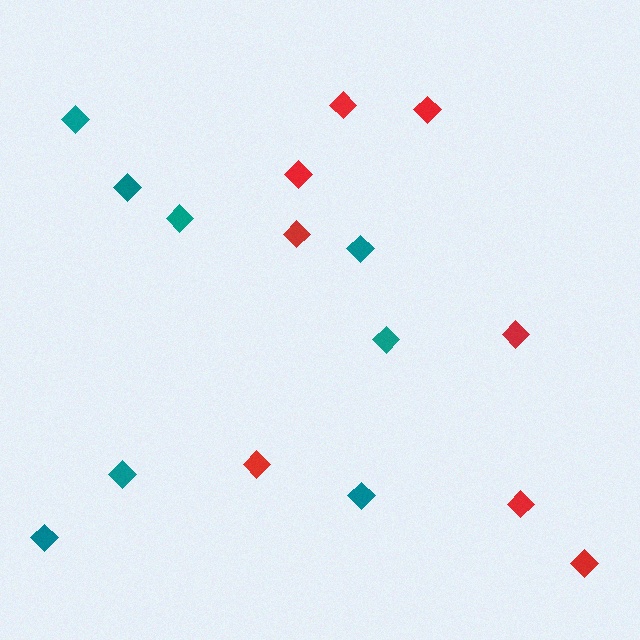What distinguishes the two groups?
There are 2 groups: one group of red diamonds (8) and one group of teal diamonds (8).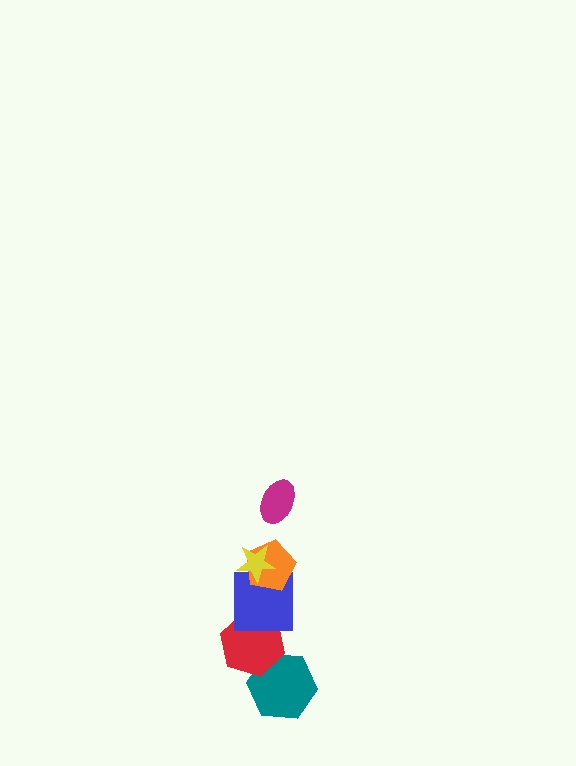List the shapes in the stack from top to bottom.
From top to bottom: the magenta ellipse, the yellow star, the orange pentagon, the blue square, the red hexagon, the teal hexagon.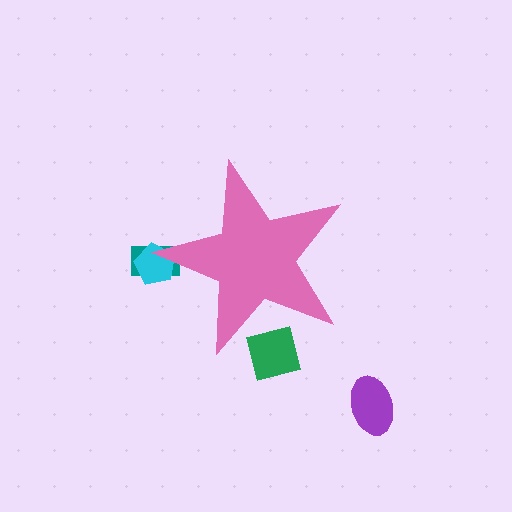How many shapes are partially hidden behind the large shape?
3 shapes are partially hidden.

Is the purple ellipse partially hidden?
No, the purple ellipse is fully visible.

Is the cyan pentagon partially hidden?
Yes, the cyan pentagon is partially hidden behind the pink star.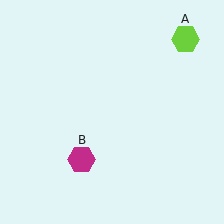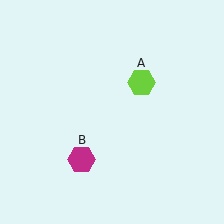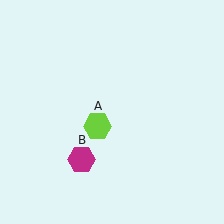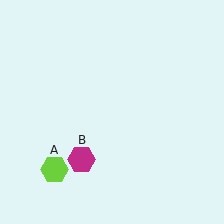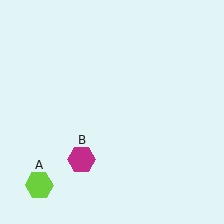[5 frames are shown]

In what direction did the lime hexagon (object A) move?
The lime hexagon (object A) moved down and to the left.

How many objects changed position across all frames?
1 object changed position: lime hexagon (object A).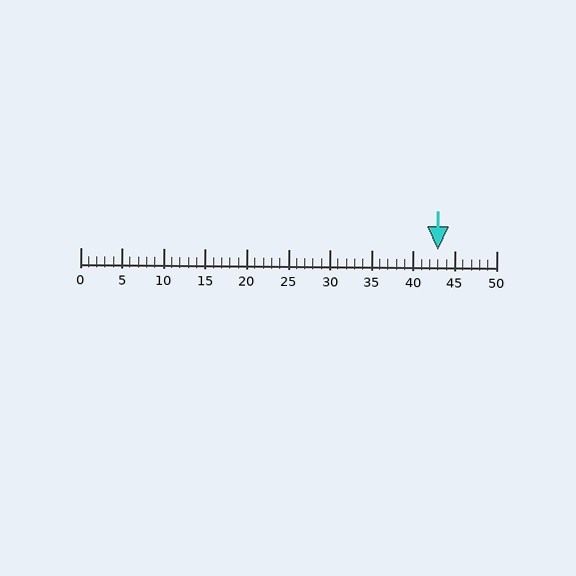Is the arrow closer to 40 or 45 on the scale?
The arrow is closer to 45.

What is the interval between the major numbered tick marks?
The major tick marks are spaced 5 units apart.